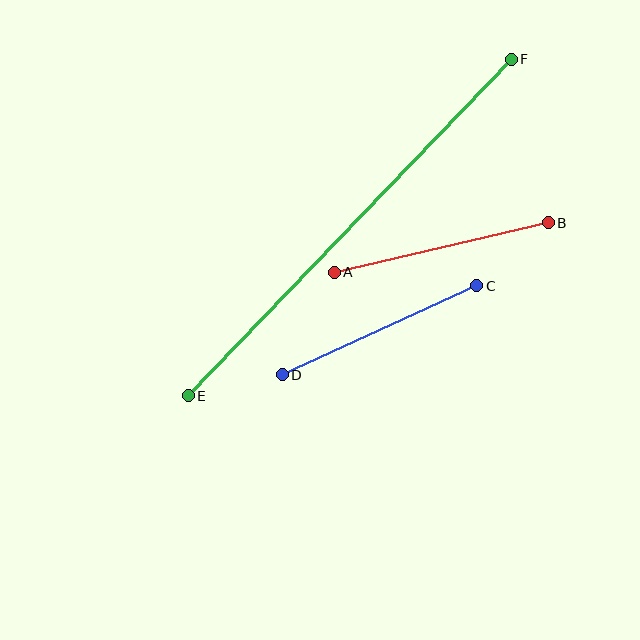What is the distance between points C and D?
The distance is approximately 214 pixels.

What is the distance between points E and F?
The distance is approximately 466 pixels.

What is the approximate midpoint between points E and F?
The midpoint is at approximately (350, 227) pixels.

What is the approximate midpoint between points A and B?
The midpoint is at approximately (441, 248) pixels.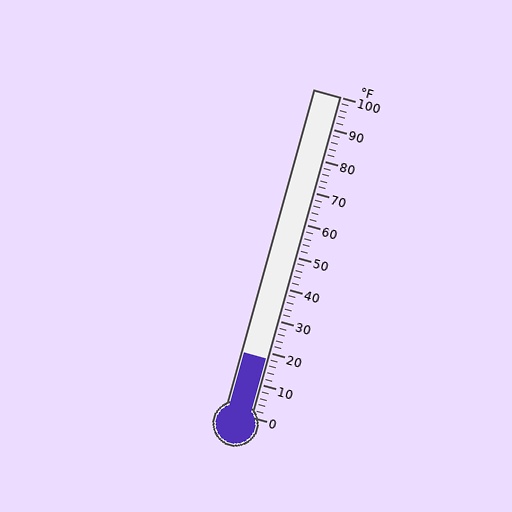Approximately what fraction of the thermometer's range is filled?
The thermometer is filled to approximately 20% of its range.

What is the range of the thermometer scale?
The thermometer scale ranges from 0°F to 100°F.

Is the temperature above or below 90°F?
The temperature is below 90°F.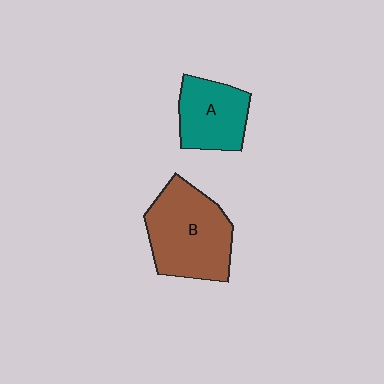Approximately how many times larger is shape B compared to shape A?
Approximately 1.5 times.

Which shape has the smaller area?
Shape A (teal).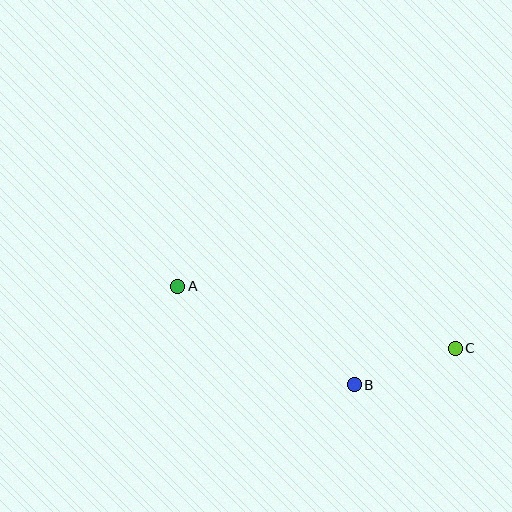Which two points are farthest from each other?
Points A and C are farthest from each other.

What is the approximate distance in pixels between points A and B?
The distance between A and B is approximately 202 pixels.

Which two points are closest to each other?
Points B and C are closest to each other.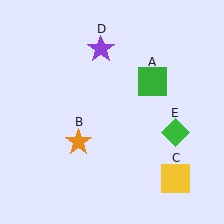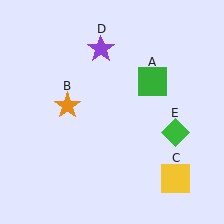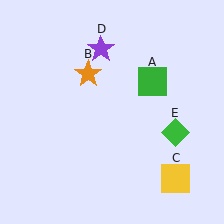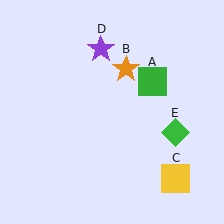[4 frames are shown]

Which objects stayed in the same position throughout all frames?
Green square (object A) and yellow square (object C) and purple star (object D) and green diamond (object E) remained stationary.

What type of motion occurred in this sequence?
The orange star (object B) rotated clockwise around the center of the scene.